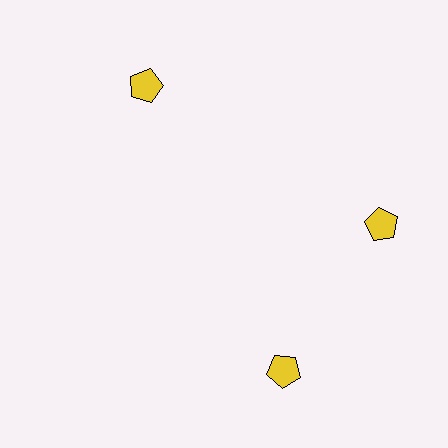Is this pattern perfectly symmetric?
No. The 3 yellow pentagons are arranged in a ring, but one element near the 7 o'clock position is rotated out of alignment along the ring, breaking the 3-fold rotational symmetry.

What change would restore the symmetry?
The symmetry would be restored by rotating it back into even spacing with its neighbors so that all 3 pentagons sit at equal angles and equal distance from the center.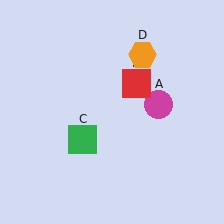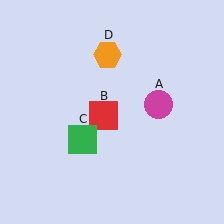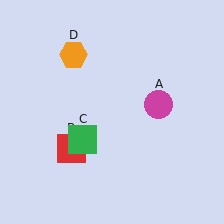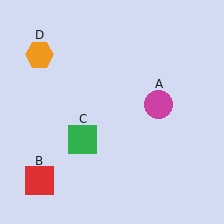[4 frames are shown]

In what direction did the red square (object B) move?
The red square (object B) moved down and to the left.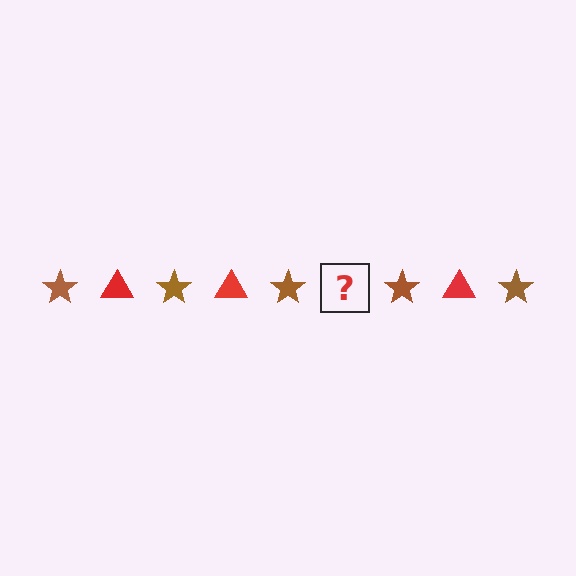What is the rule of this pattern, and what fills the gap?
The rule is that the pattern alternates between brown star and red triangle. The gap should be filled with a red triangle.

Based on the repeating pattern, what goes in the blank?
The blank should be a red triangle.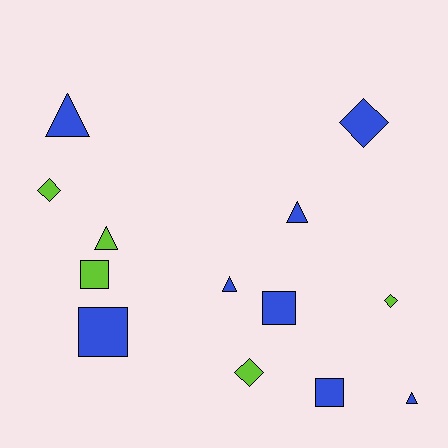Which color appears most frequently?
Blue, with 8 objects.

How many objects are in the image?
There are 13 objects.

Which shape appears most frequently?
Triangle, with 5 objects.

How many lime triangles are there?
There is 1 lime triangle.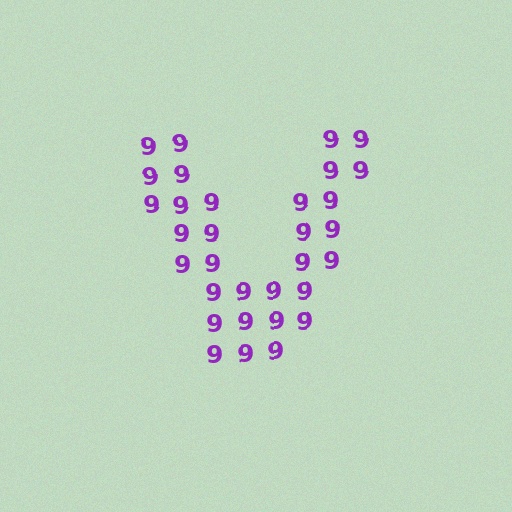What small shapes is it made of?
It is made of small digit 9's.